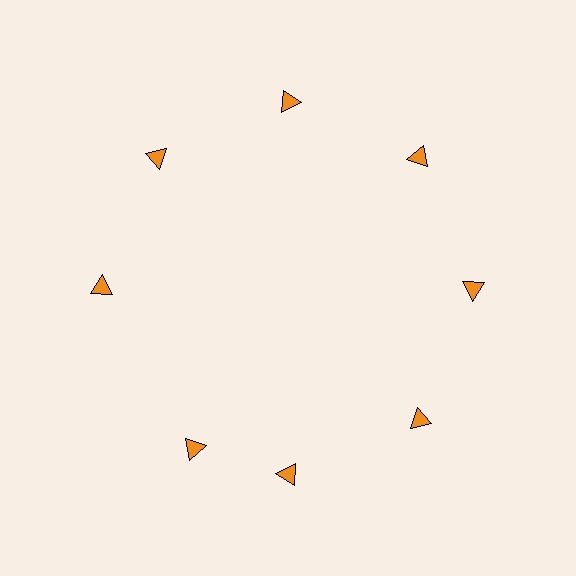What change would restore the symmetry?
The symmetry would be restored by rotating it back into even spacing with its neighbors so that all 8 triangles sit at equal angles and equal distance from the center.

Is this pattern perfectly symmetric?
No. The 8 orange triangles are arranged in a ring, but one element near the 8 o'clock position is rotated out of alignment along the ring, breaking the 8-fold rotational symmetry.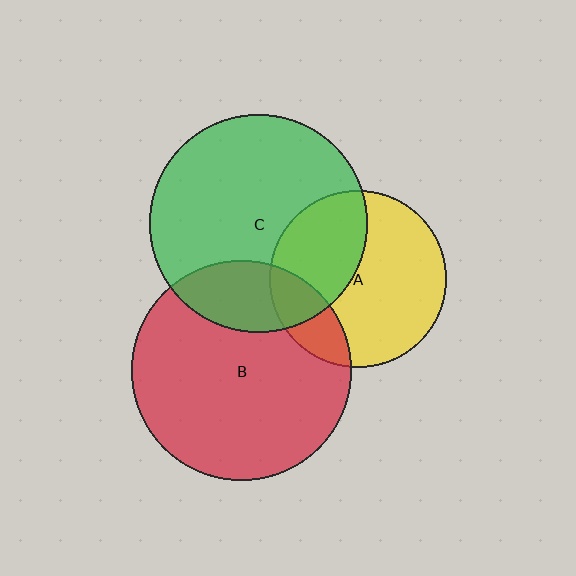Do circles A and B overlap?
Yes.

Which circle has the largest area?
Circle B (red).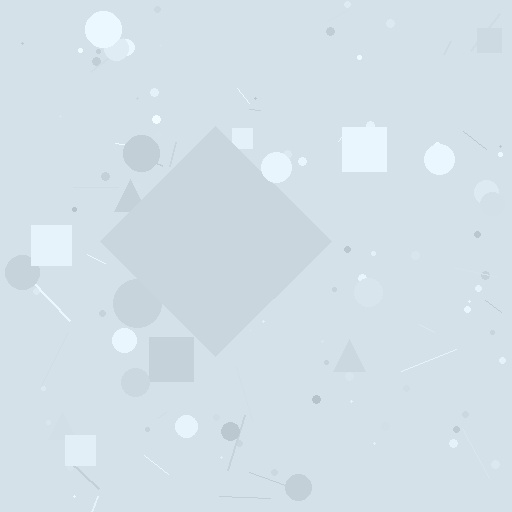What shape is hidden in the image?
A diamond is hidden in the image.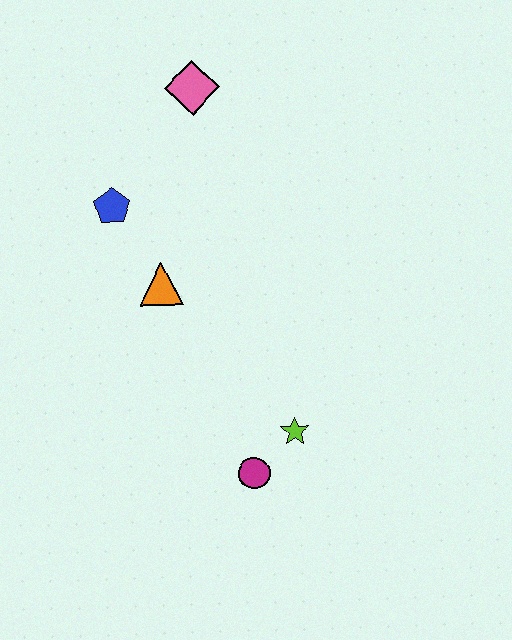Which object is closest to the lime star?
The magenta circle is closest to the lime star.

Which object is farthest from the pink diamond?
The magenta circle is farthest from the pink diamond.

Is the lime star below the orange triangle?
Yes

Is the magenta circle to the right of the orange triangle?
Yes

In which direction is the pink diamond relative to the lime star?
The pink diamond is above the lime star.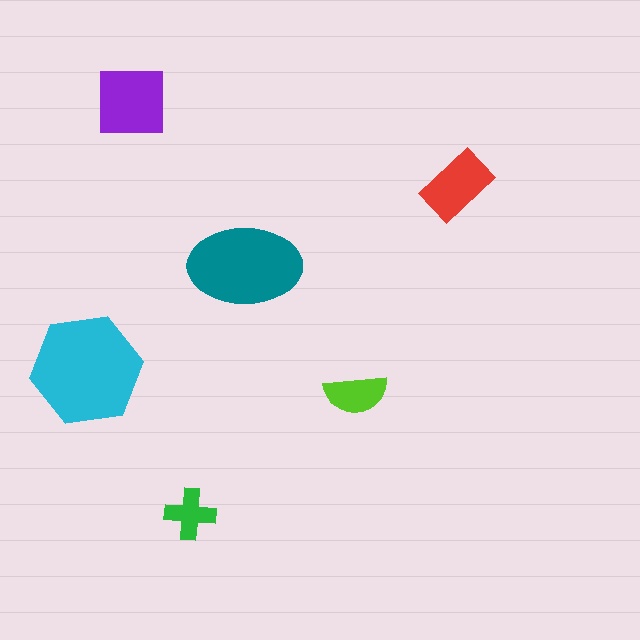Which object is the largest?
The cyan hexagon.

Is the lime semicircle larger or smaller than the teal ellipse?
Smaller.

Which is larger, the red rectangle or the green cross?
The red rectangle.